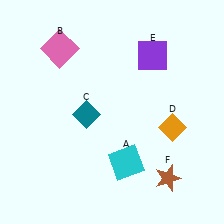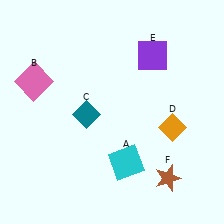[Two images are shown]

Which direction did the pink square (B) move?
The pink square (B) moved down.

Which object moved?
The pink square (B) moved down.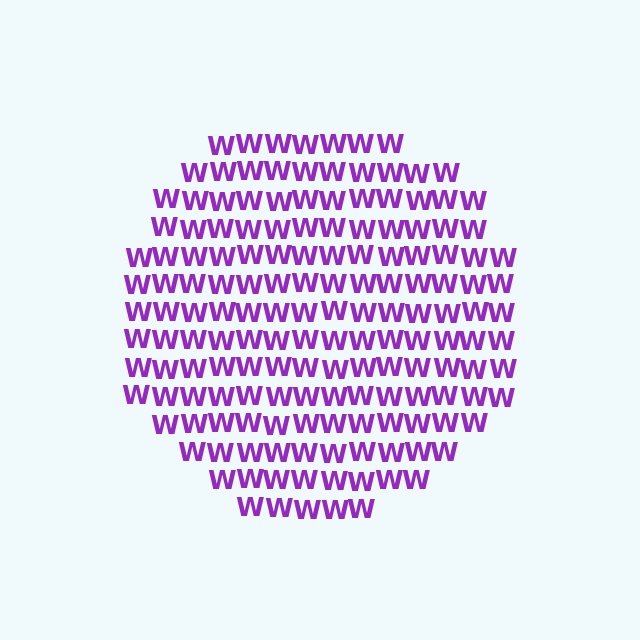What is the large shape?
The large shape is a circle.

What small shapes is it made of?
It is made of small letter W's.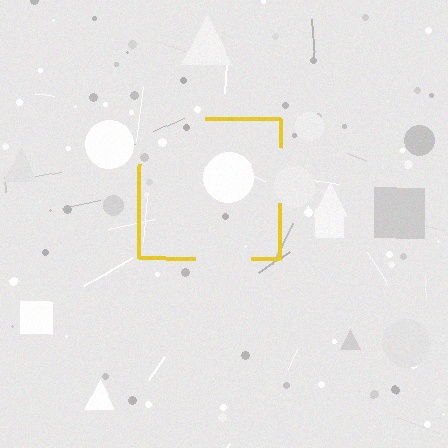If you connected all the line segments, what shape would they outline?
They would outline a square.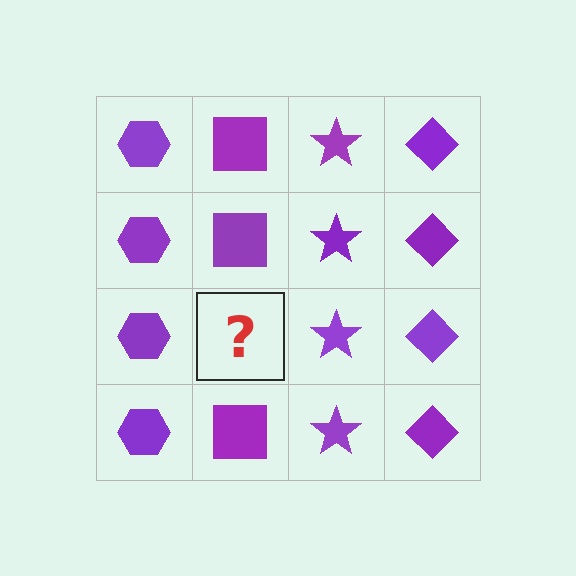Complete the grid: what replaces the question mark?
The question mark should be replaced with a purple square.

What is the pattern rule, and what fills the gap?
The rule is that each column has a consistent shape. The gap should be filled with a purple square.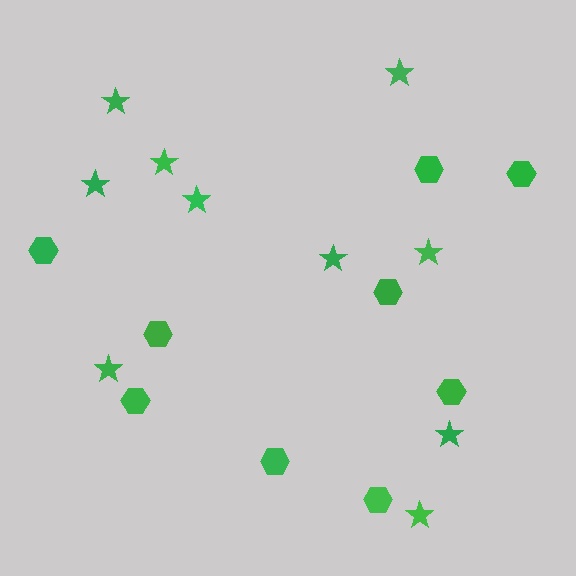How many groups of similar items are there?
There are 2 groups: one group of hexagons (9) and one group of stars (10).